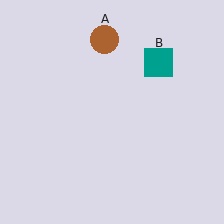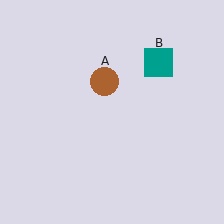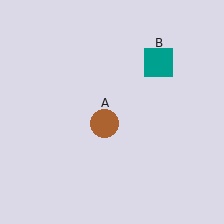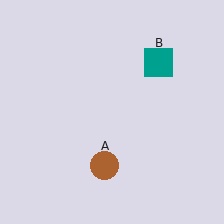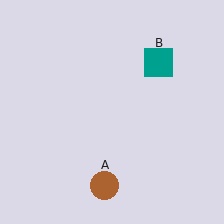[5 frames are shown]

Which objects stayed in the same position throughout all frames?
Teal square (object B) remained stationary.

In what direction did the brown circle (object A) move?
The brown circle (object A) moved down.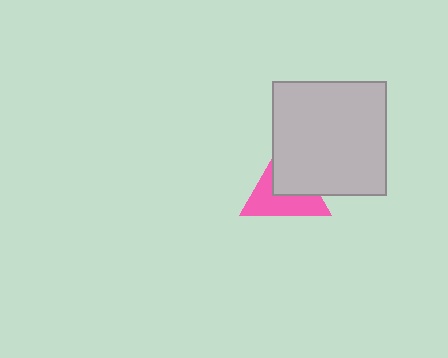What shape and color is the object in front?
The object in front is a light gray square.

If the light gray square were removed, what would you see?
You would see the complete pink triangle.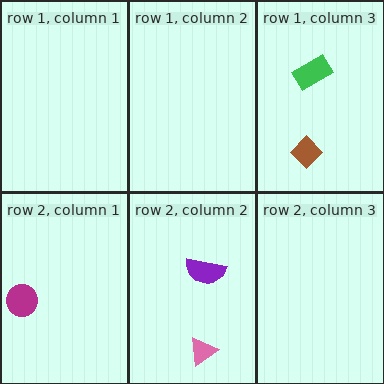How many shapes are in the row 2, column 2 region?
2.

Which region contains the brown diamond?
The row 1, column 3 region.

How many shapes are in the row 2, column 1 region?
1.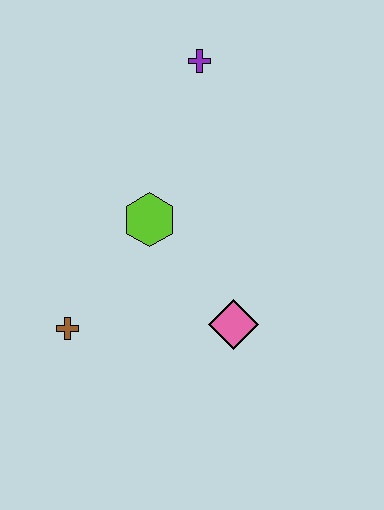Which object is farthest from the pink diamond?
The purple cross is farthest from the pink diamond.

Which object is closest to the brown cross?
The lime hexagon is closest to the brown cross.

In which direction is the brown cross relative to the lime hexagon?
The brown cross is below the lime hexagon.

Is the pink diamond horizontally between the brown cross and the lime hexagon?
No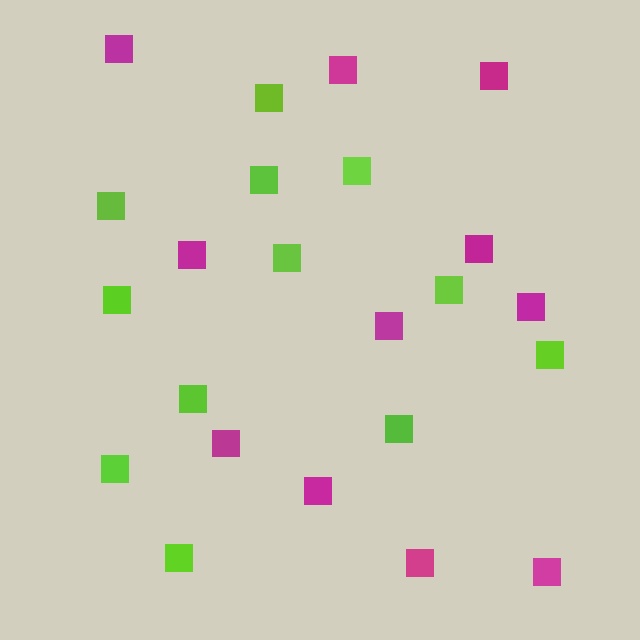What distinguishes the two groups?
There are 2 groups: one group of lime squares (12) and one group of magenta squares (11).